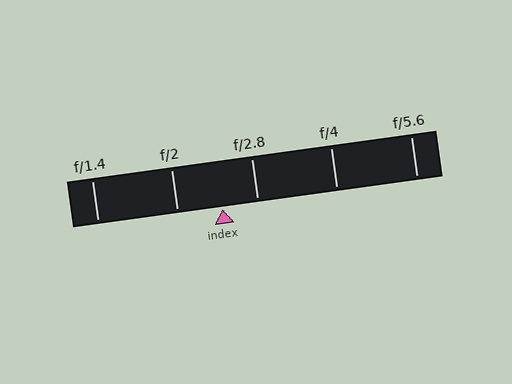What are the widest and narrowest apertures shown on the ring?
The widest aperture shown is f/1.4 and the narrowest is f/5.6.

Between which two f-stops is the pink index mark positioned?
The index mark is between f/2 and f/2.8.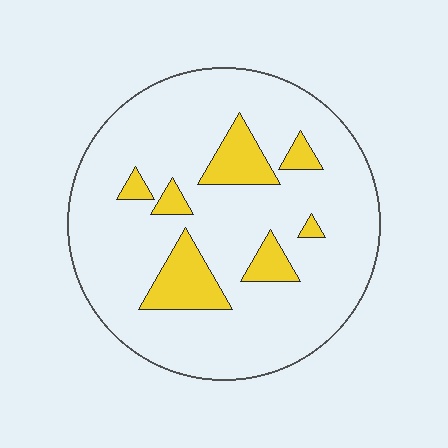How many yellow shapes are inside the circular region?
7.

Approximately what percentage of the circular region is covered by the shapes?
Approximately 15%.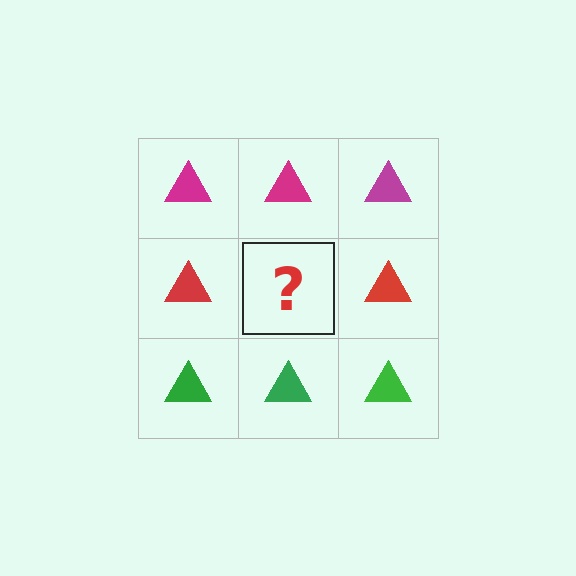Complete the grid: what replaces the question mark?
The question mark should be replaced with a red triangle.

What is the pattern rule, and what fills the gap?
The rule is that each row has a consistent color. The gap should be filled with a red triangle.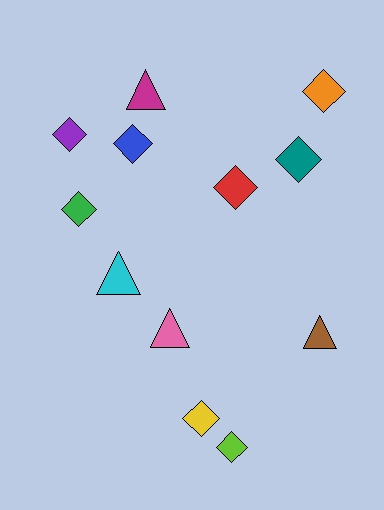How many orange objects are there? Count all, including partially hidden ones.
There is 1 orange object.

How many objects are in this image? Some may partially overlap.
There are 12 objects.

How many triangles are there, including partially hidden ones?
There are 4 triangles.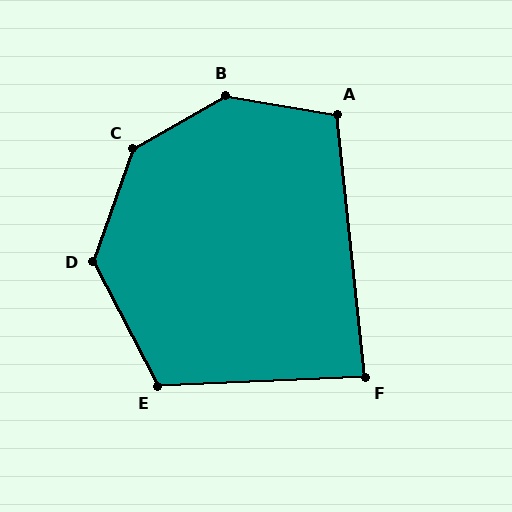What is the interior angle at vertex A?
Approximately 106 degrees (obtuse).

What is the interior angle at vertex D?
Approximately 133 degrees (obtuse).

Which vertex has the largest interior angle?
B, at approximately 140 degrees.